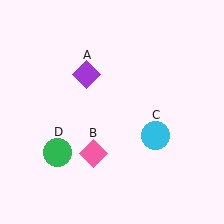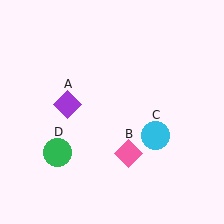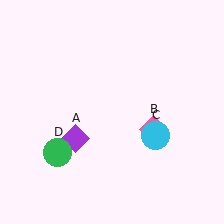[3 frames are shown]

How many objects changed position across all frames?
2 objects changed position: purple diamond (object A), pink diamond (object B).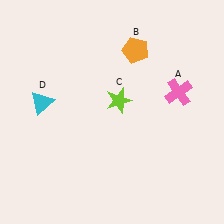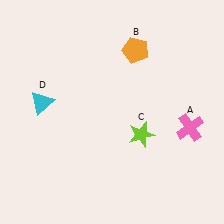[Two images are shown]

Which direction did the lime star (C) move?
The lime star (C) moved down.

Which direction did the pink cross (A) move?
The pink cross (A) moved down.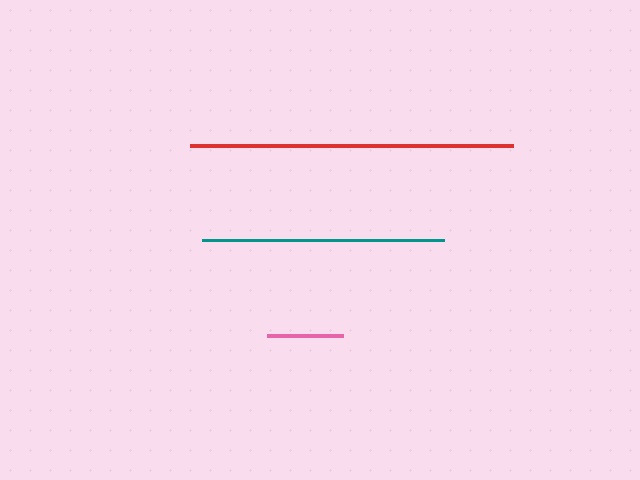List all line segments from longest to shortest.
From longest to shortest: red, teal, pink.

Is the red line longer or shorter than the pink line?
The red line is longer than the pink line.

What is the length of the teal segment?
The teal segment is approximately 242 pixels long.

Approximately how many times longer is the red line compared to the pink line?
The red line is approximately 4.2 times the length of the pink line.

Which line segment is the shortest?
The pink line is the shortest at approximately 76 pixels.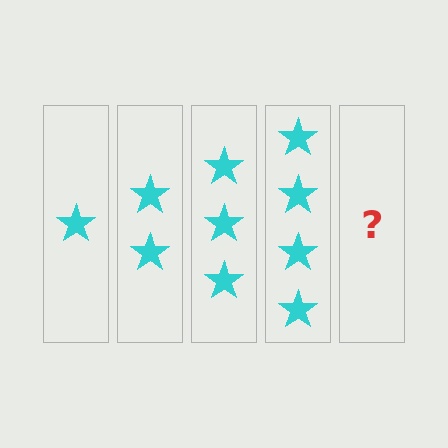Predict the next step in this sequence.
The next step is 5 stars.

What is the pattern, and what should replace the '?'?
The pattern is that each step adds one more star. The '?' should be 5 stars.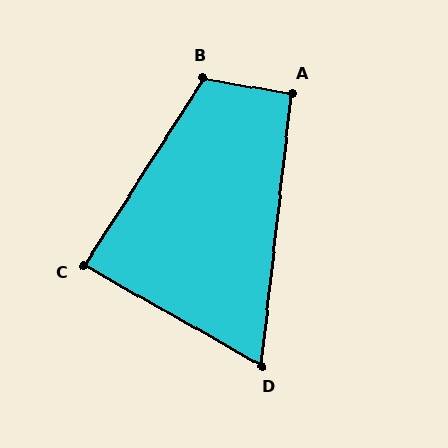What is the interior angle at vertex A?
Approximately 93 degrees (approximately right).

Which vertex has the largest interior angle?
B, at approximately 113 degrees.